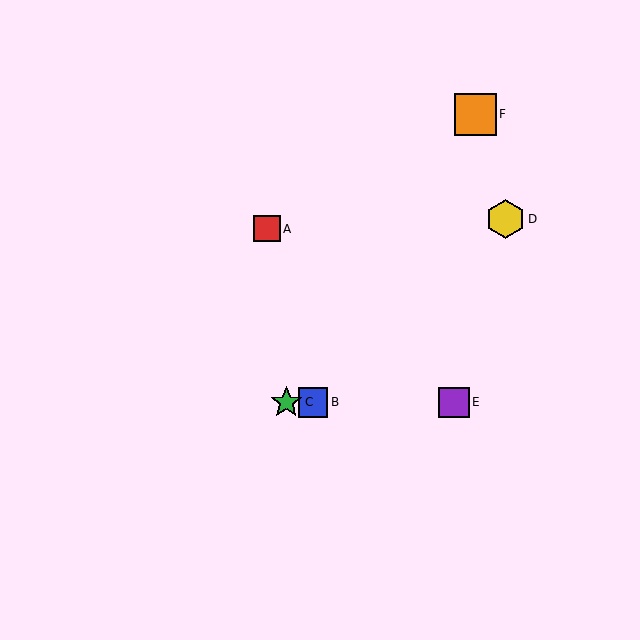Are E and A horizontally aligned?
No, E is at y≈402 and A is at y≈229.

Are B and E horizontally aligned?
Yes, both are at y≈402.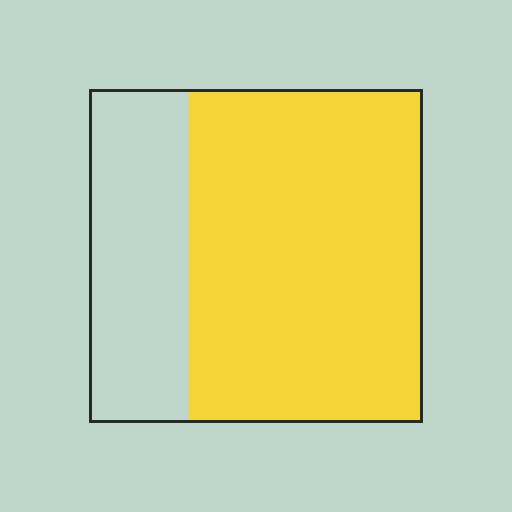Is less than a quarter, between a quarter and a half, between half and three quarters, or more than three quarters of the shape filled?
Between half and three quarters.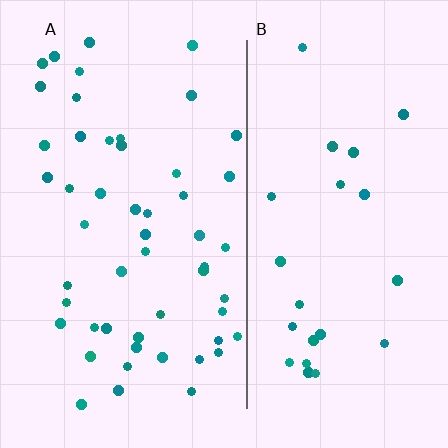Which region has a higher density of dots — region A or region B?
A (the left).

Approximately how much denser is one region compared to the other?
Approximately 2.2× — region A over region B.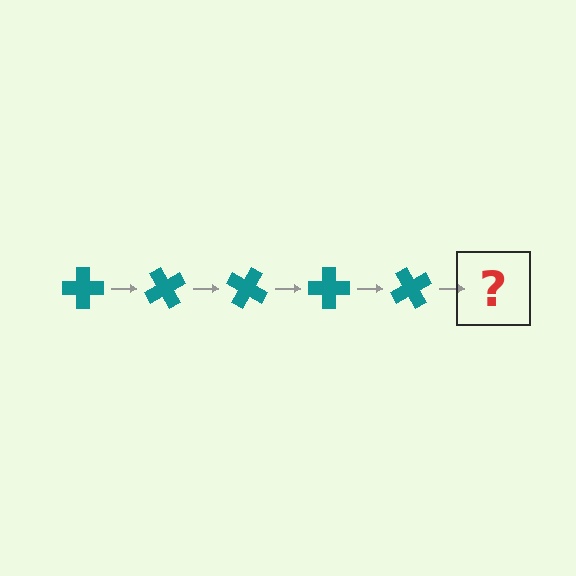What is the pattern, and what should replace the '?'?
The pattern is that the cross rotates 60 degrees each step. The '?' should be a teal cross rotated 300 degrees.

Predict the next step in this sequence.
The next step is a teal cross rotated 300 degrees.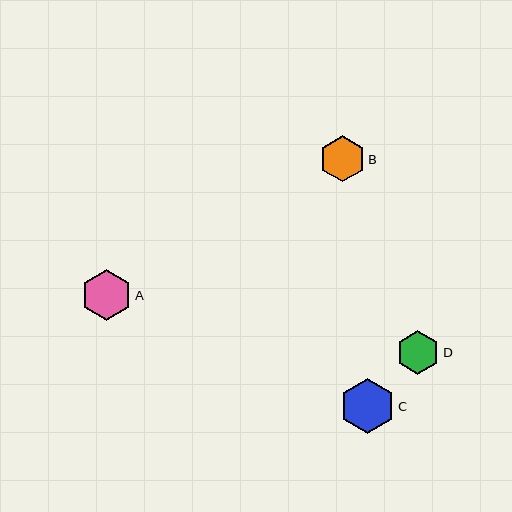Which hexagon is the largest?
Hexagon C is the largest with a size of approximately 55 pixels.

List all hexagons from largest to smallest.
From largest to smallest: C, A, B, D.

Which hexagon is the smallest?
Hexagon D is the smallest with a size of approximately 43 pixels.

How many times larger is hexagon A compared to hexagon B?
Hexagon A is approximately 1.1 times the size of hexagon B.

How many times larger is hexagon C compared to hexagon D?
Hexagon C is approximately 1.3 times the size of hexagon D.